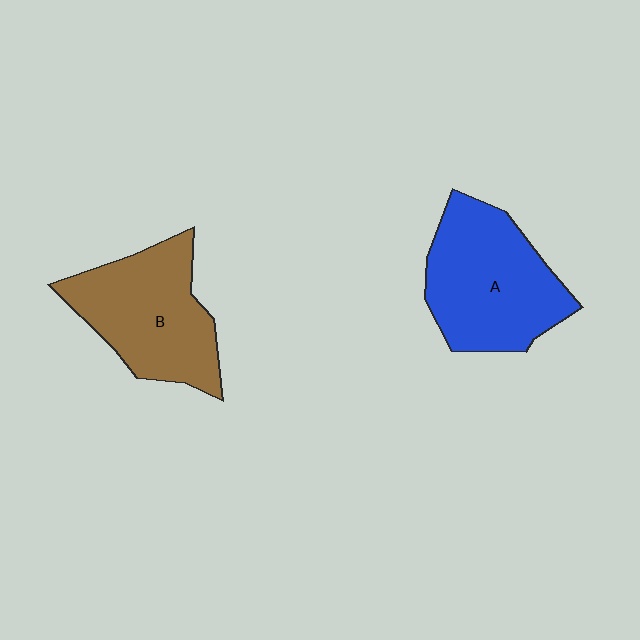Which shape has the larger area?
Shape A (blue).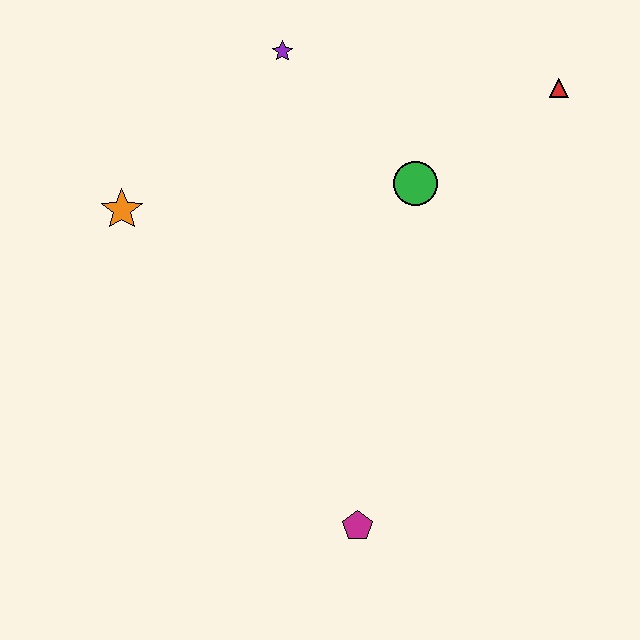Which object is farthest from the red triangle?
The magenta pentagon is farthest from the red triangle.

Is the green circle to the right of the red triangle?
No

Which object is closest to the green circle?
The red triangle is closest to the green circle.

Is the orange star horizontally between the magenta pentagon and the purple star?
No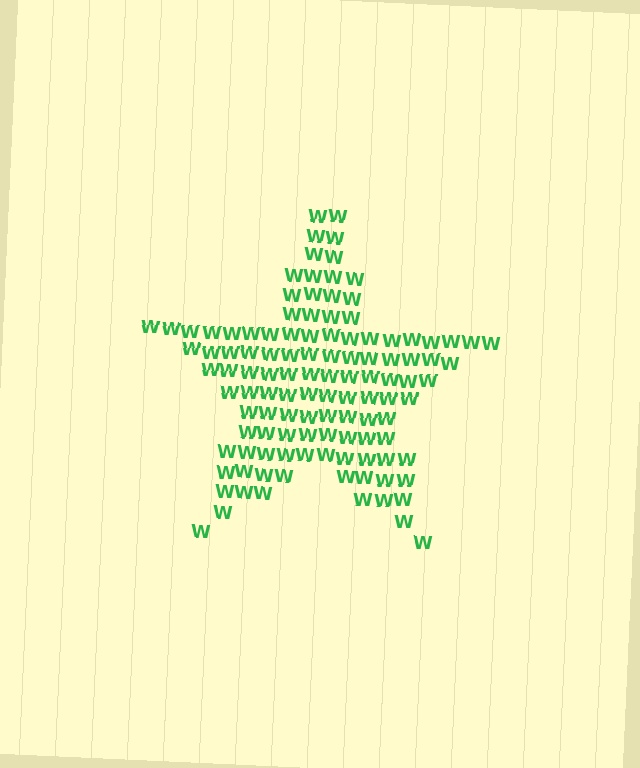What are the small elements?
The small elements are letter W's.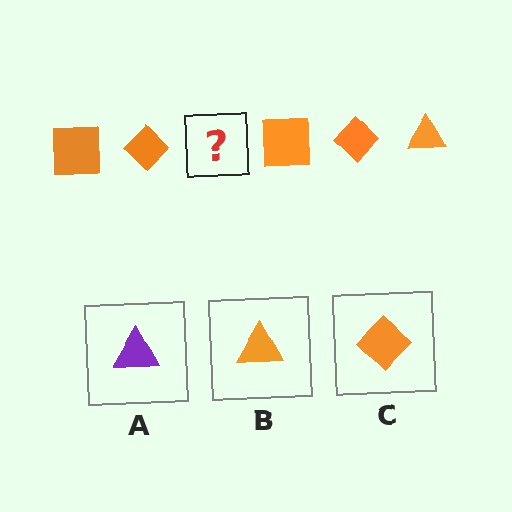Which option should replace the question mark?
Option B.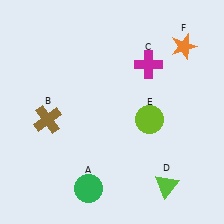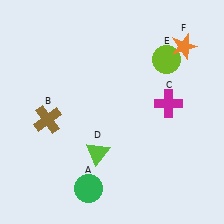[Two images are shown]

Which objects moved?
The objects that moved are: the magenta cross (C), the lime triangle (D), the lime circle (E).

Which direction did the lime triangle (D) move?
The lime triangle (D) moved left.